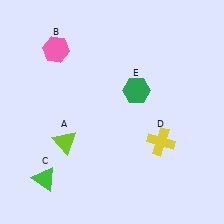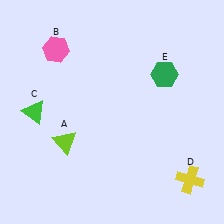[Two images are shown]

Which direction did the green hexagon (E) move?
The green hexagon (E) moved right.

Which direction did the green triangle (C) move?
The green triangle (C) moved up.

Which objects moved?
The objects that moved are: the green triangle (C), the yellow cross (D), the green hexagon (E).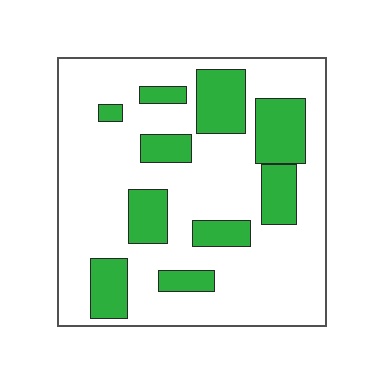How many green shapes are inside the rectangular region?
10.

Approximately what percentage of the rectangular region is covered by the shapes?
Approximately 25%.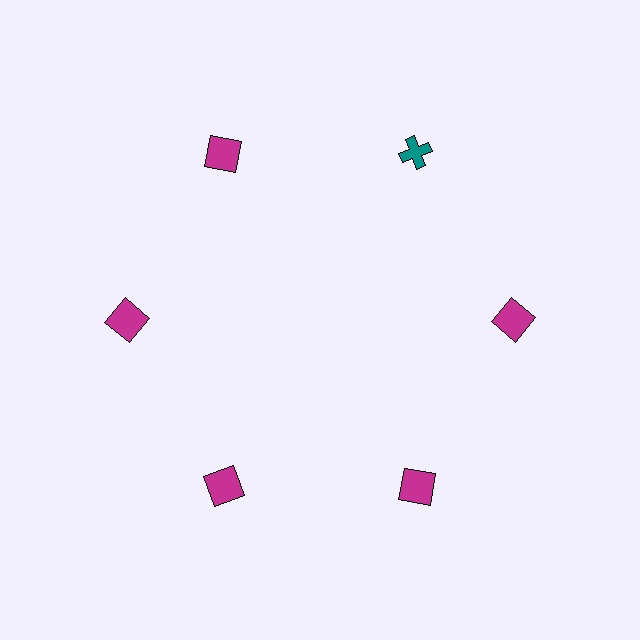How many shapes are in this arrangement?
There are 6 shapes arranged in a ring pattern.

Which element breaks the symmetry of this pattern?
The teal cross at roughly the 1 o'clock position breaks the symmetry. All other shapes are magenta squares.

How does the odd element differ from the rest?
It differs in both color (teal instead of magenta) and shape (cross instead of square).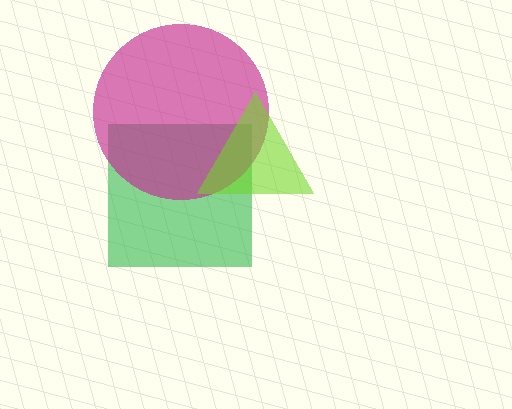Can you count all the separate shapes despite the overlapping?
Yes, there are 3 separate shapes.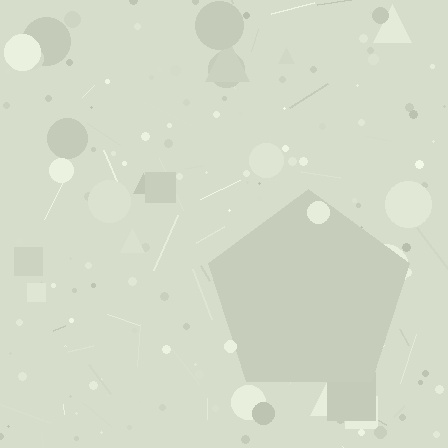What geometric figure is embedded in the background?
A pentagon is embedded in the background.